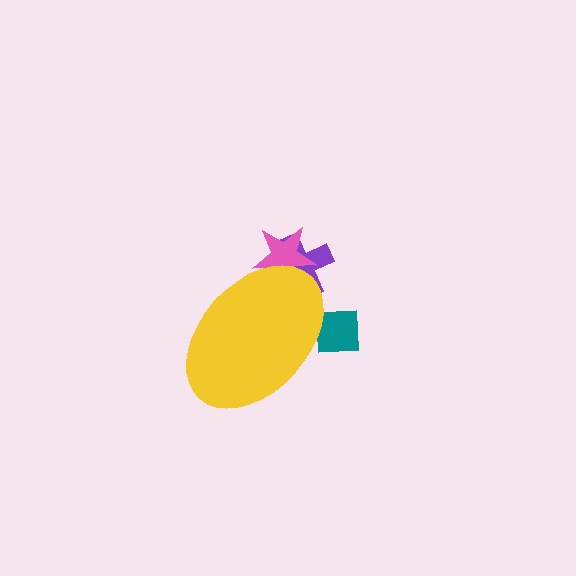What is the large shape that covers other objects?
A yellow ellipse.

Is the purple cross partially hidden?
Yes, the purple cross is partially hidden behind the yellow ellipse.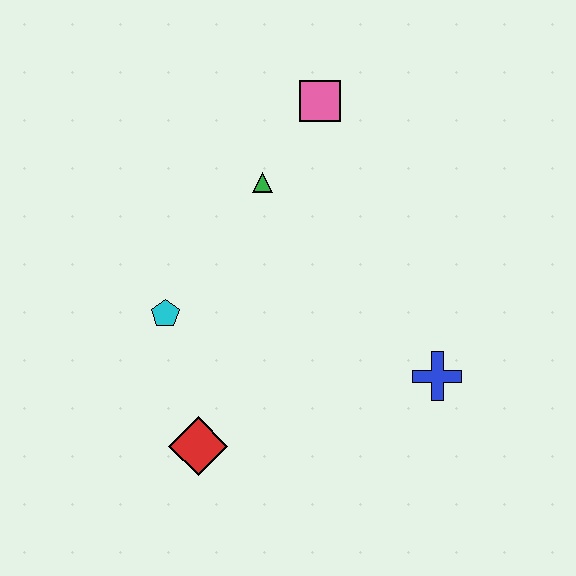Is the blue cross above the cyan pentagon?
No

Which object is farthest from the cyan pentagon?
The blue cross is farthest from the cyan pentagon.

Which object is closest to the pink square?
The green triangle is closest to the pink square.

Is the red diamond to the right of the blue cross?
No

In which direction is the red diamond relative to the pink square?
The red diamond is below the pink square.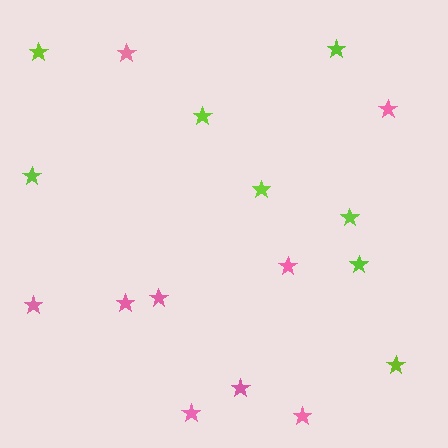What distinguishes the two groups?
There are 2 groups: one group of pink stars (9) and one group of lime stars (8).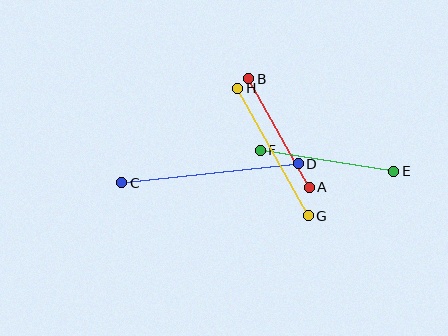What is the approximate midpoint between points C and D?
The midpoint is at approximately (210, 173) pixels.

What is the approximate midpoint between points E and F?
The midpoint is at approximately (327, 161) pixels.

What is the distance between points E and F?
The distance is approximately 135 pixels.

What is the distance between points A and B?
The distance is approximately 124 pixels.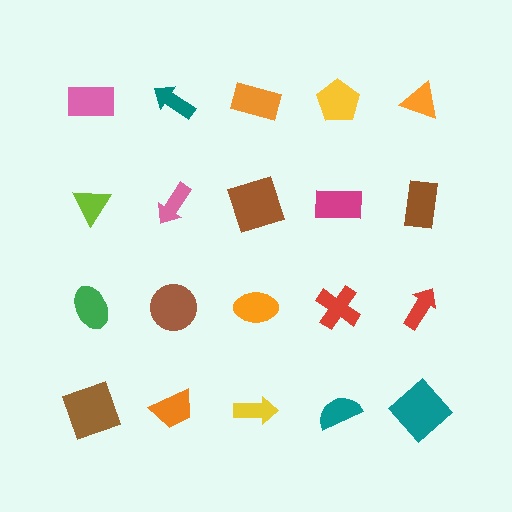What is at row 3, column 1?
A green ellipse.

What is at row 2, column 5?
A brown rectangle.